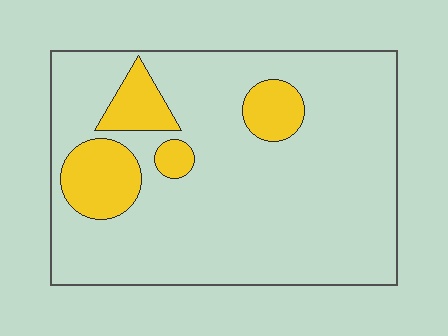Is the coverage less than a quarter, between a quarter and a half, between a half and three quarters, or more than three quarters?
Less than a quarter.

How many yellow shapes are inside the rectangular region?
4.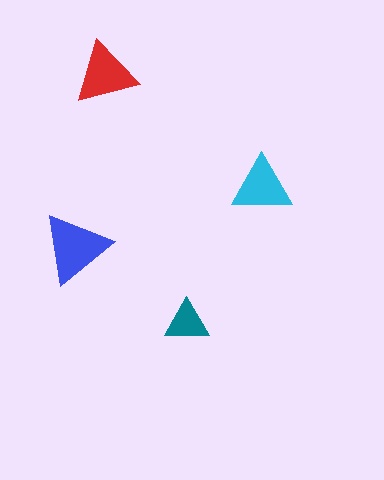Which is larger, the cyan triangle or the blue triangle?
The blue one.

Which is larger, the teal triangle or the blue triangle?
The blue one.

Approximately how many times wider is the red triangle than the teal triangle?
About 1.5 times wider.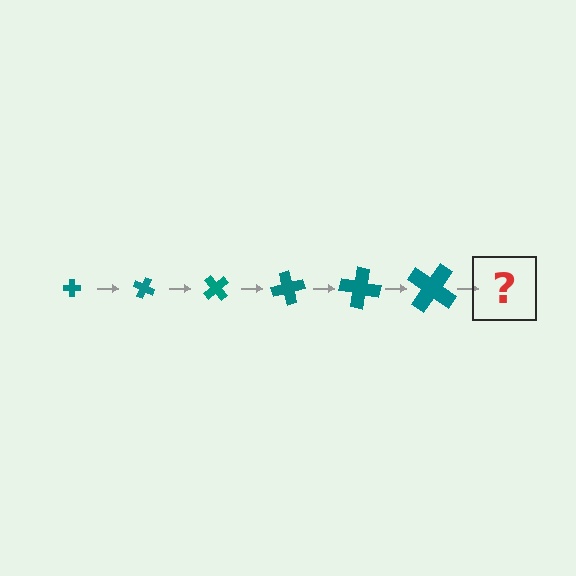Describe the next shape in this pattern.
It should be a cross, larger than the previous one and rotated 150 degrees from the start.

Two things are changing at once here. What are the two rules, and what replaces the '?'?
The two rules are that the cross grows larger each step and it rotates 25 degrees each step. The '?' should be a cross, larger than the previous one and rotated 150 degrees from the start.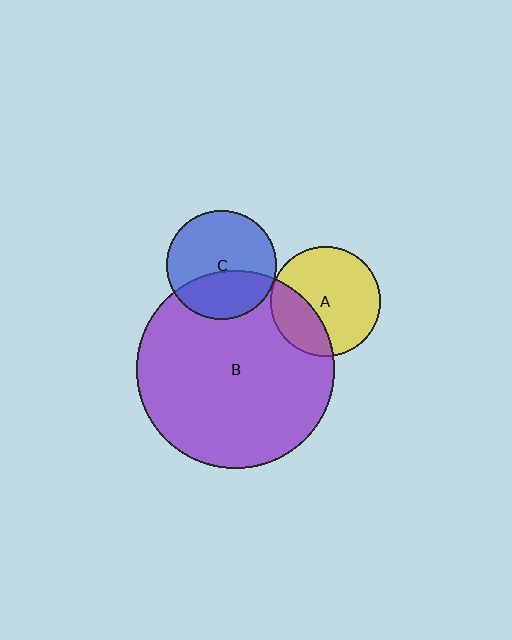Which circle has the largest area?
Circle B (purple).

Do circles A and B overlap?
Yes.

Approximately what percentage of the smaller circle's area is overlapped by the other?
Approximately 30%.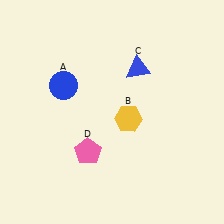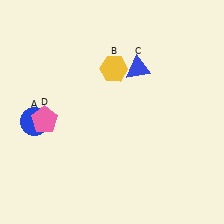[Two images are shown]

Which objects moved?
The objects that moved are: the blue circle (A), the yellow hexagon (B), the pink pentagon (D).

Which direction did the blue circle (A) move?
The blue circle (A) moved down.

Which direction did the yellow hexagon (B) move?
The yellow hexagon (B) moved up.